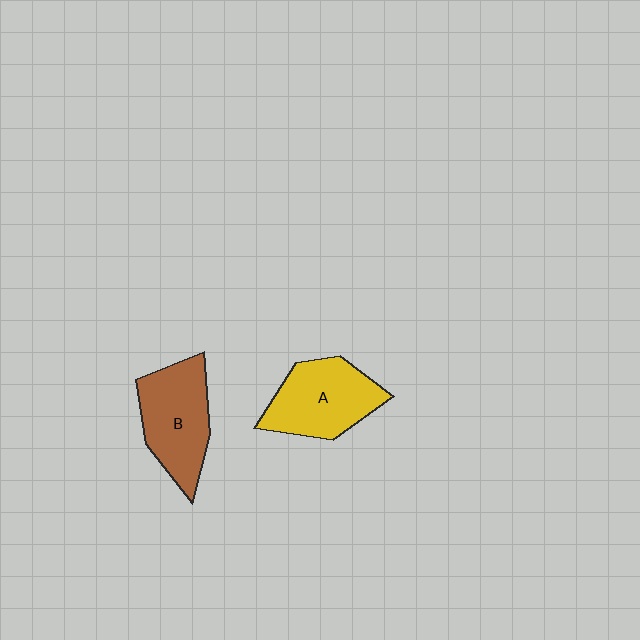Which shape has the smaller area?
Shape A (yellow).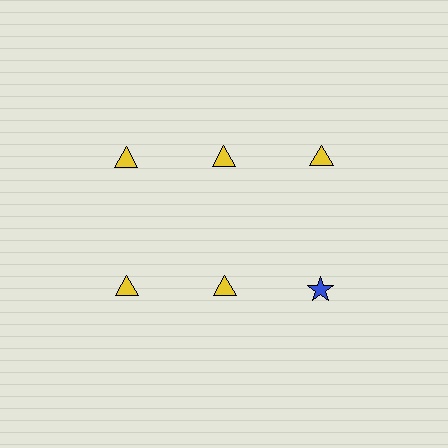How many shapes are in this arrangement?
There are 6 shapes arranged in a grid pattern.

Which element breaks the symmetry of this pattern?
The blue star in the second row, center column breaks the symmetry. All other shapes are yellow triangles.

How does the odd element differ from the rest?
It differs in both color (blue instead of yellow) and shape (star instead of triangle).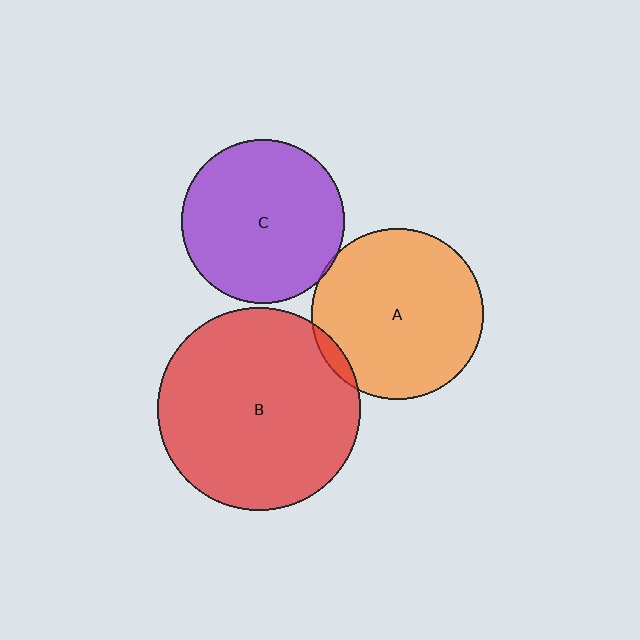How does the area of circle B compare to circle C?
Approximately 1.5 times.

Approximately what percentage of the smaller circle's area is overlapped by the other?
Approximately 5%.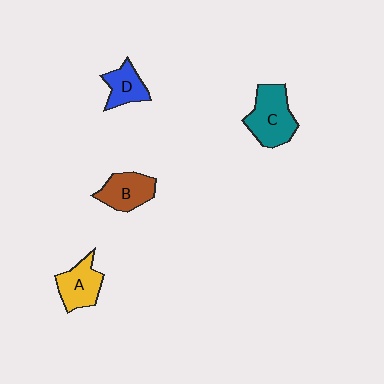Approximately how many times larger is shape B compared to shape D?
Approximately 1.2 times.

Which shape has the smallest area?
Shape D (blue).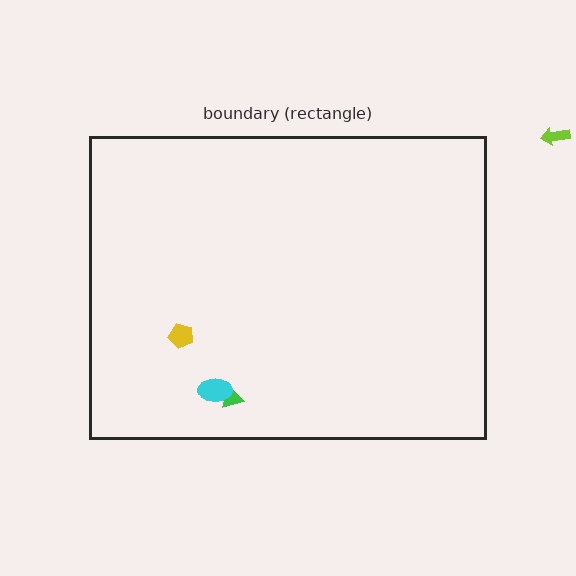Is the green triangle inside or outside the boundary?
Inside.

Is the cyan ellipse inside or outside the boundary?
Inside.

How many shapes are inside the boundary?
3 inside, 1 outside.